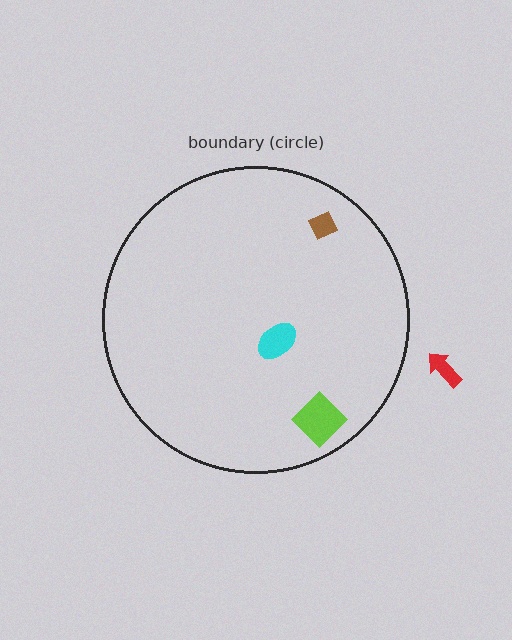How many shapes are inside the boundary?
3 inside, 1 outside.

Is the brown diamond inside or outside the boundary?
Inside.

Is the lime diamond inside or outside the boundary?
Inside.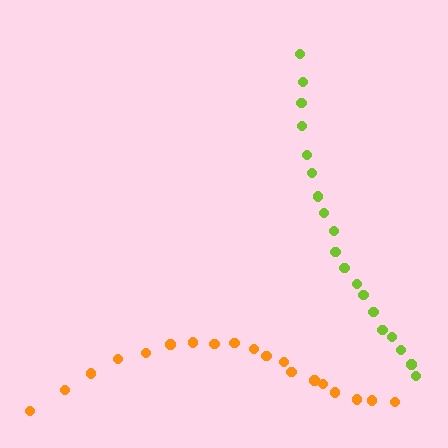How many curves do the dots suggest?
There are 2 distinct paths.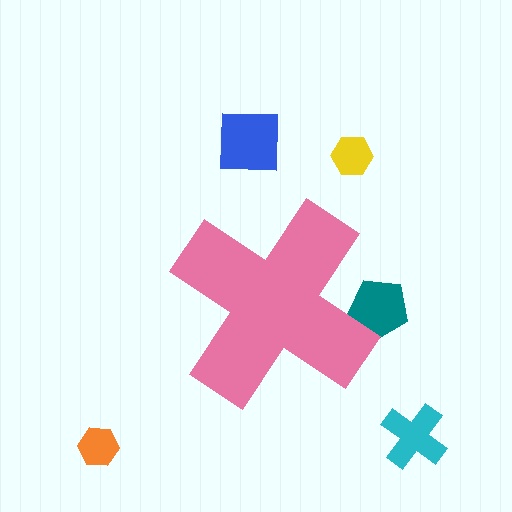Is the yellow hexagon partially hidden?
No, the yellow hexagon is fully visible.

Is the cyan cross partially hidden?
No, the cyan cross is fully visible.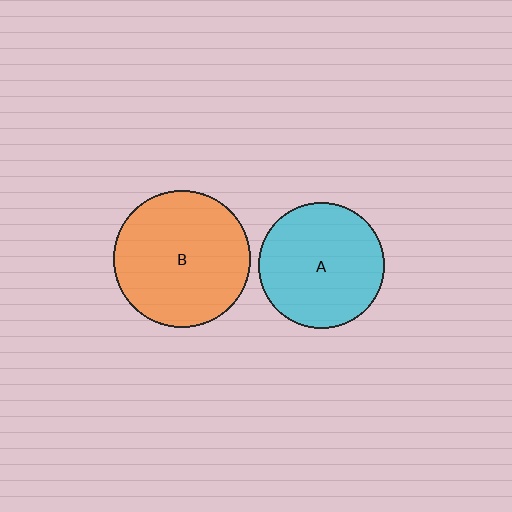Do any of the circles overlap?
No, none of the circles overlap.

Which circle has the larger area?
Circle B (orange).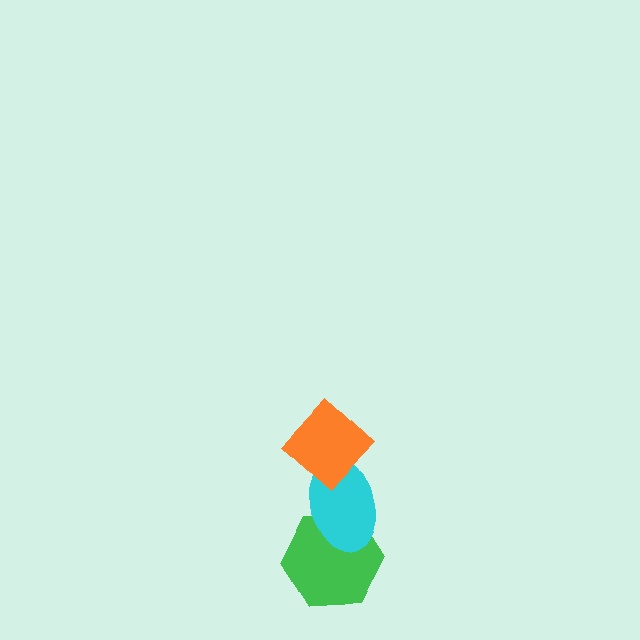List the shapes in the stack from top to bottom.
From top to bottom: the orange diamond, the cyan ellipse, the green hexagon.